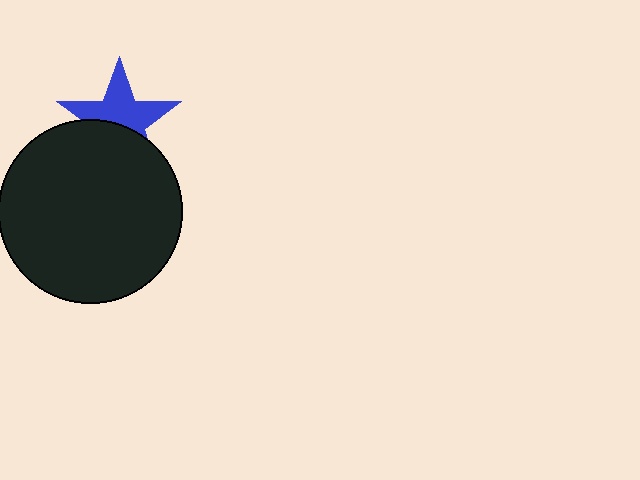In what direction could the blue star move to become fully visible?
The blue star could move up. That would shift it out from behind the black circle entirely.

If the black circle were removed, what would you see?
You would see the complete blue star.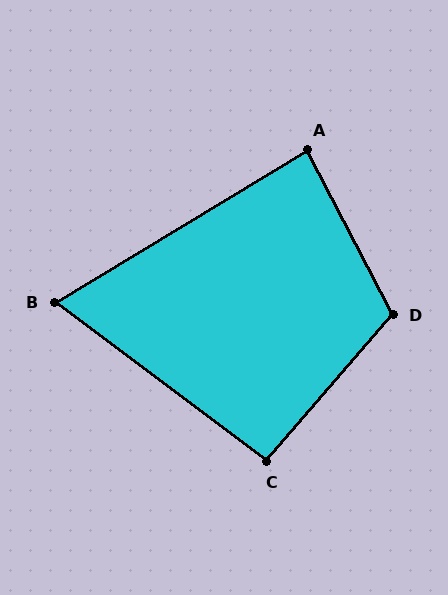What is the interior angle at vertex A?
Approximately 86 degrees (approximately right).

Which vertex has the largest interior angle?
D, at approximately 112 degrees.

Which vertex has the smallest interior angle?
B, at approximately 68 degrees.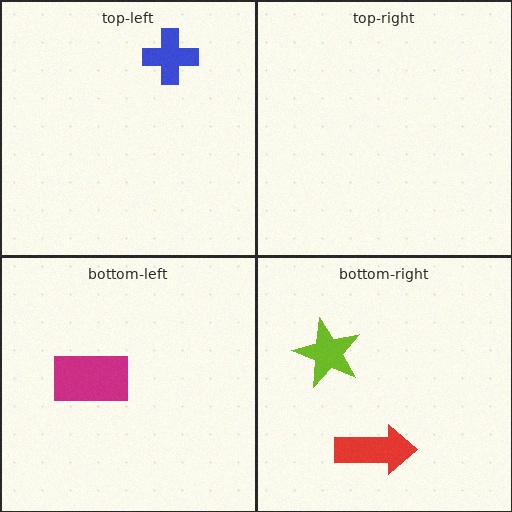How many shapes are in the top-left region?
1.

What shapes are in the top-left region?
The blue cross.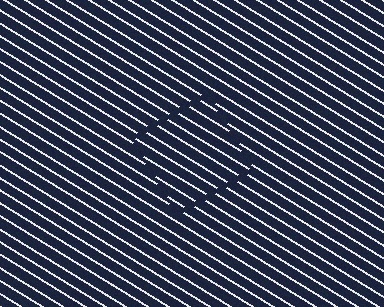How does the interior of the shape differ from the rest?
The interior of the shape contains the same grating, shifted by half a period — the contour is defined by the phase discontinuity where line-ends from the inner and outer gratings abut.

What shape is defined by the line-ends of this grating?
An illusory square. The interior of the shape contains the same grating, shifted by half a period — the contour is defined by the phase discontinuity where line-ends from the inner and outer gratings abut.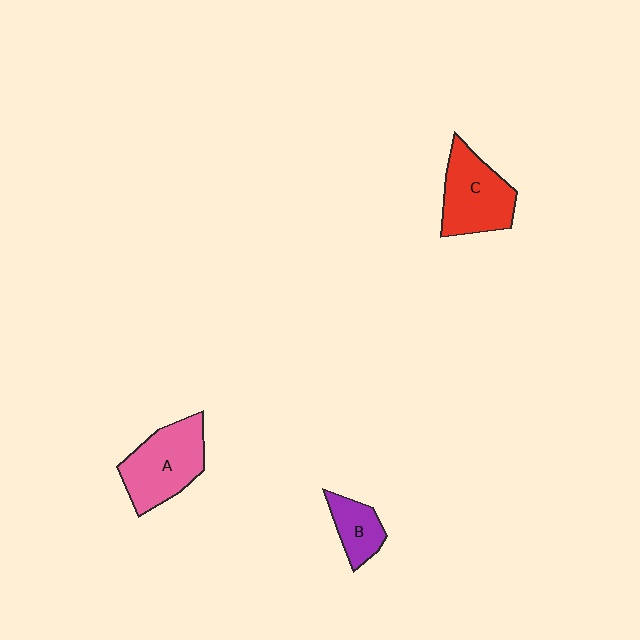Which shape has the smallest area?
Shape B (purple).